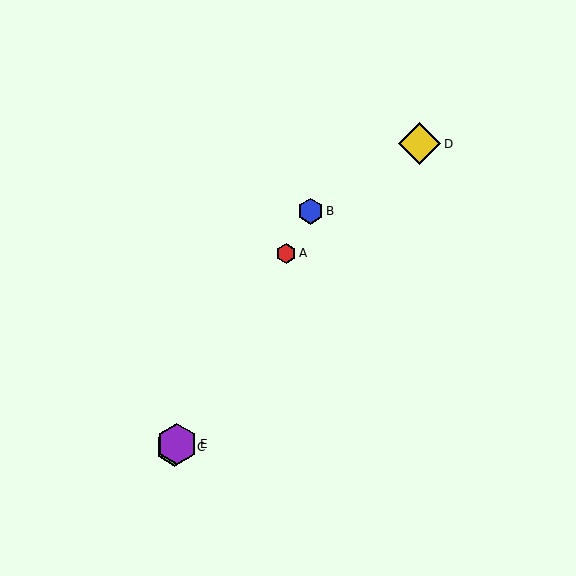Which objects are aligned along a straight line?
Objects A, B, C, E are aligned along a straight line.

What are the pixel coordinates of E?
Object E is at (177, 444).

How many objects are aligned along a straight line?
4 objects (A, B, C, E) are aligned along a straight line.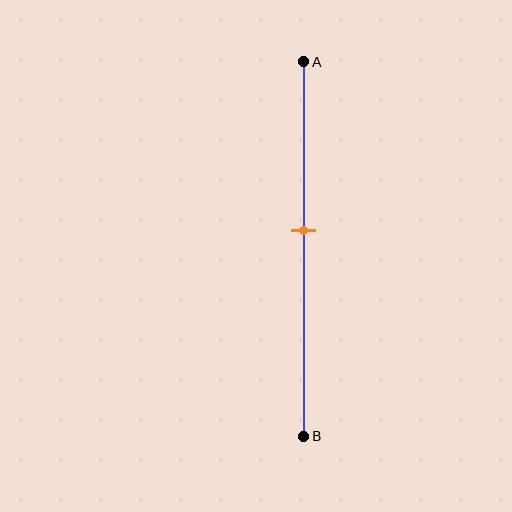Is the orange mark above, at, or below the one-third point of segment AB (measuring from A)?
The orange mark is below the one-third point of segment AB.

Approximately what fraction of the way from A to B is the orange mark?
The orange mark is approximately 45% of the way from A to B.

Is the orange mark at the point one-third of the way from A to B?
No, the mark is at about 45% from A, not at the 33% one-third point.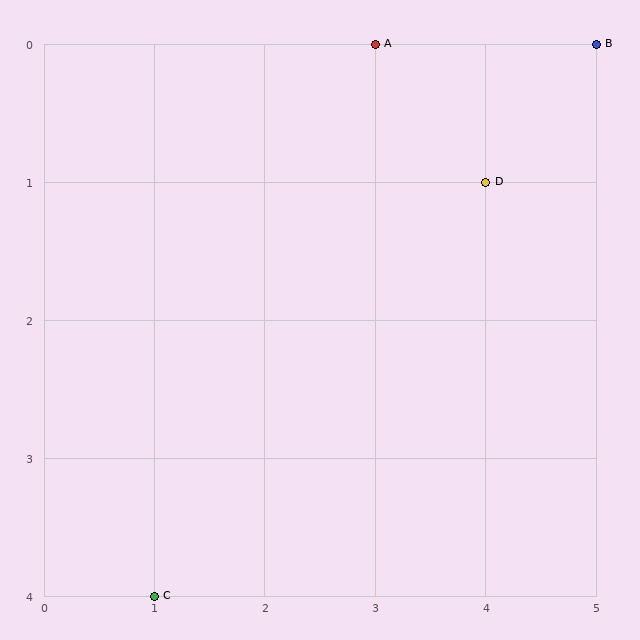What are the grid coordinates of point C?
Point C is at grid coordinates (1, 4).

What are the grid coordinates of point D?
Point D is at grid coordinates (4, 1).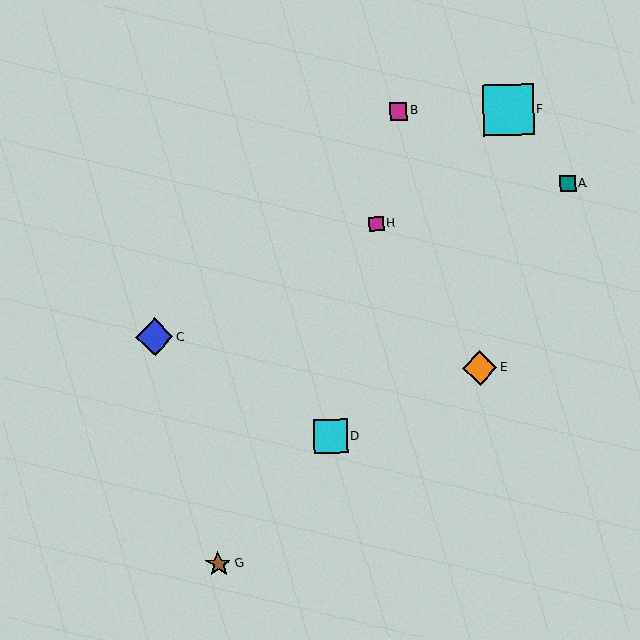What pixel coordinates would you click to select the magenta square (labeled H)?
Click at (376, 224) to select the magenta square H.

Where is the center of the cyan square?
The center of the cyan square is at (330, 437).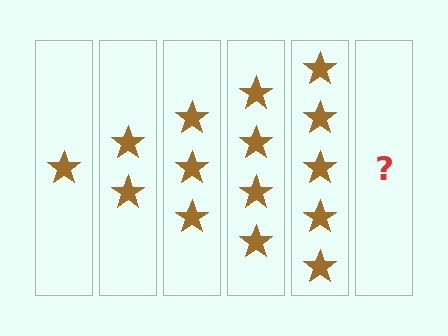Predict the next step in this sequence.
The next step is 6 stars.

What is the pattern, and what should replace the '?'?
The pattern is that each step adds one more star. The '?' should be 6 stars.